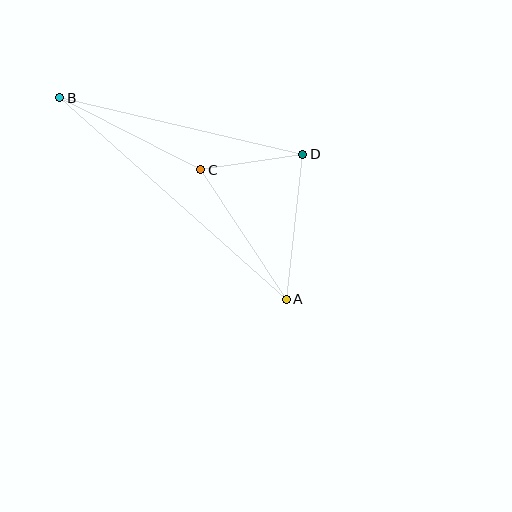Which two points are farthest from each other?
Points A and B are farthest from each other.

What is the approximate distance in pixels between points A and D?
The distance between A and D is approximately 146 pixels.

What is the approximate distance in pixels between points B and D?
The distance between B and D is approximately 249 pixels.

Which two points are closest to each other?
Points C and D are closest to each other.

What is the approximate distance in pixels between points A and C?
The distance between A and C is approximately 155 pixels.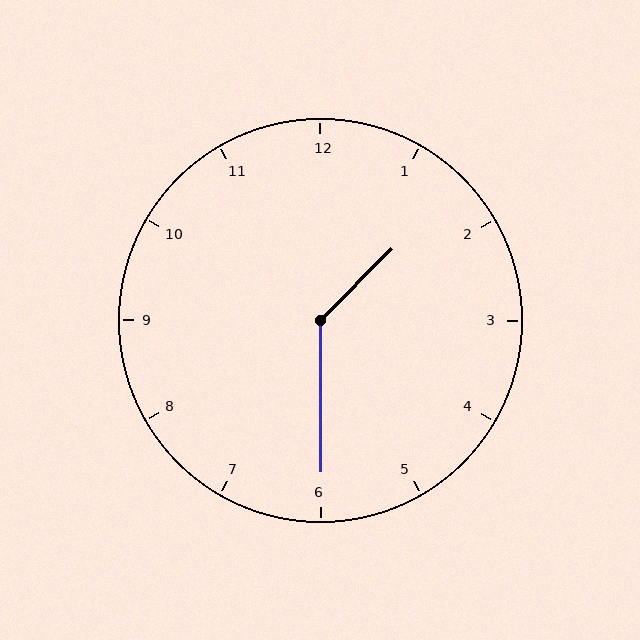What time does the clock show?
1:30.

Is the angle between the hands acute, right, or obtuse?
It is obtuse.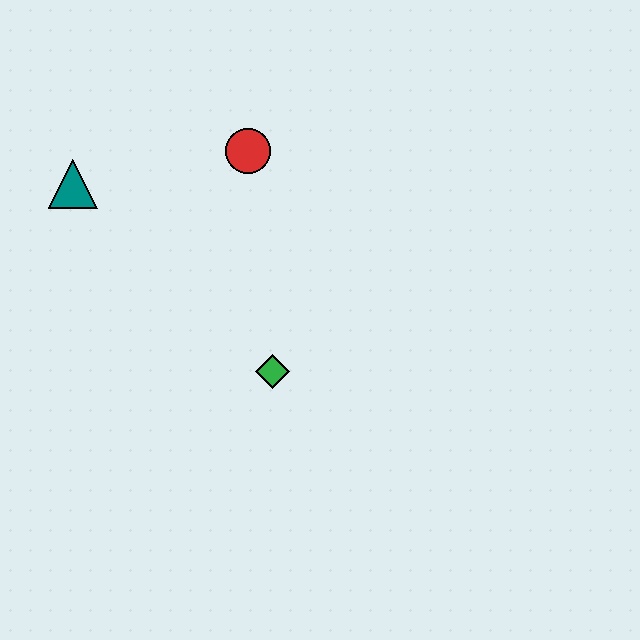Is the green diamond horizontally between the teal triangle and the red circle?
No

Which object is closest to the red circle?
The teal triangle is closest to the red circle.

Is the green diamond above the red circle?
No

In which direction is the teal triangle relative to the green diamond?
The teal triangle is to the left of the green diamond.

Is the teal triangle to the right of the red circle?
No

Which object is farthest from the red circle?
The green diamond is farthest from the red circle.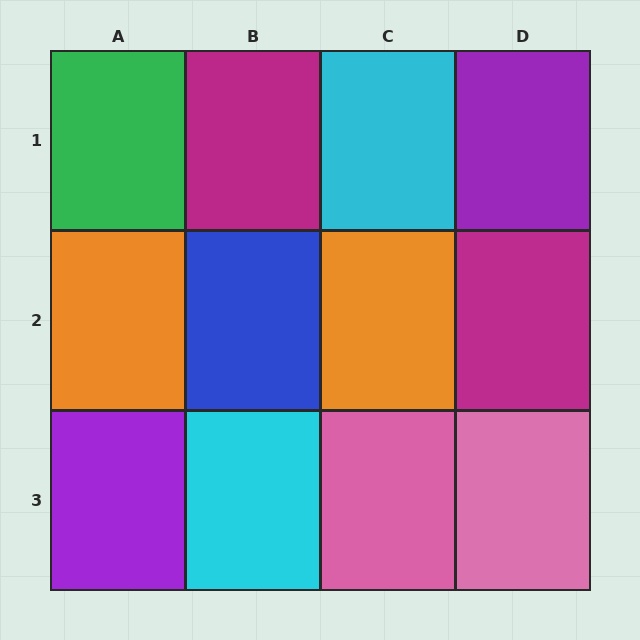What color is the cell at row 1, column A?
Green.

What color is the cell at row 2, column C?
Orange.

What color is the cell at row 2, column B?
Blue.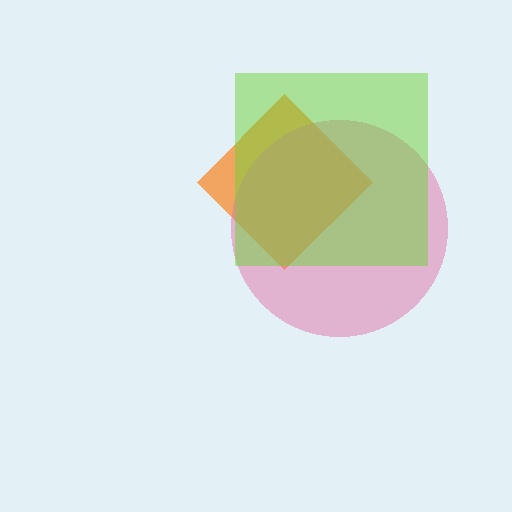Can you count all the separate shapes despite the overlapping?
Yes, there are 3 separate shapes.